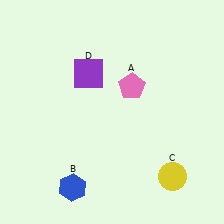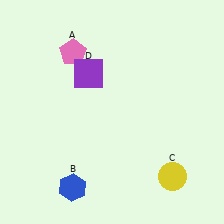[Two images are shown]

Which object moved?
The pink pentagon (A) moved left.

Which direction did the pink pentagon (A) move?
The pink pentagon (A) moved left.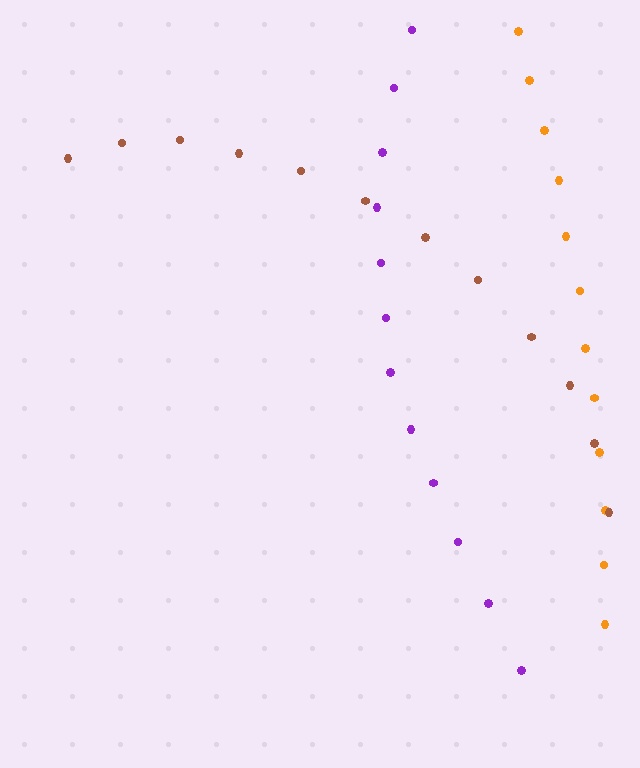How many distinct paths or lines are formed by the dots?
There are 3 distinct paths.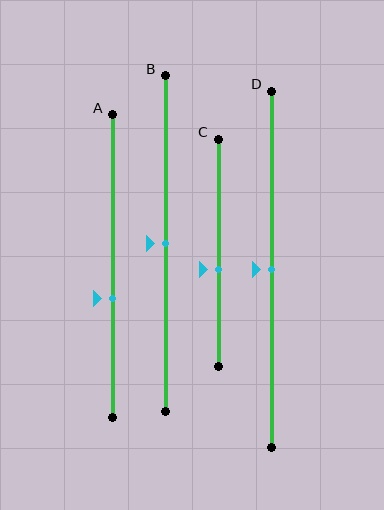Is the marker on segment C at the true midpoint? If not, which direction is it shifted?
No, the marker on segment C is shifted downward by about 7% of the segment length.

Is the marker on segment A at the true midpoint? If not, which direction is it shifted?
No, the marker on segment A is shifted downward by about 11% of the segment length.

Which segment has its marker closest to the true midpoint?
Segment B has its marker closest to the true midpoint.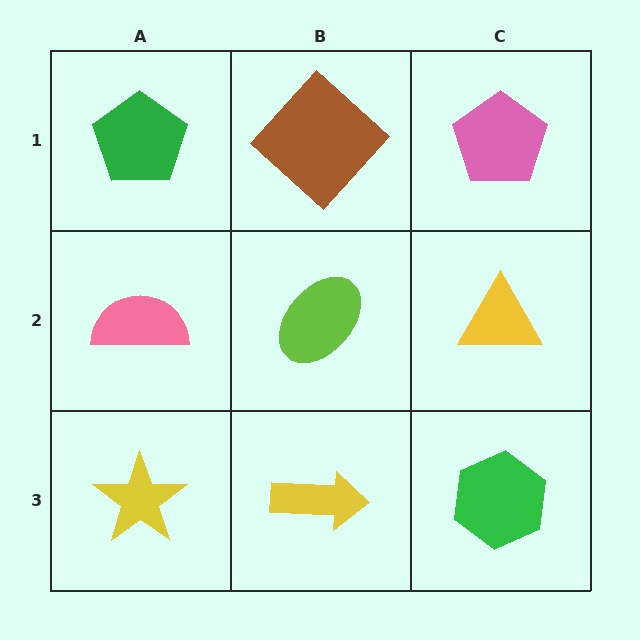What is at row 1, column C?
A pink pentagon.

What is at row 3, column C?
A green hexagon.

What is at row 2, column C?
A yellow triangle.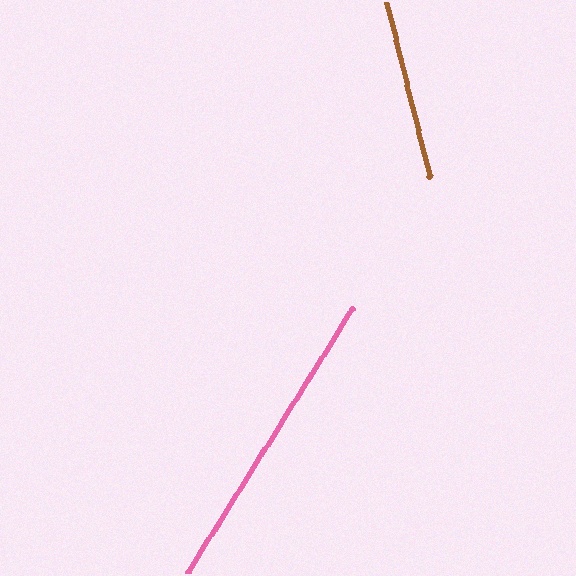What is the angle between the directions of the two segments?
Approximately 46 degrees.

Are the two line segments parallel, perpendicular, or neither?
Neither parallel nor perpendicular — they differ by about 46°.